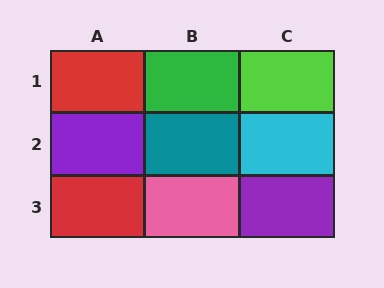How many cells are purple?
2 cells are purple.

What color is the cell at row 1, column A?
Red.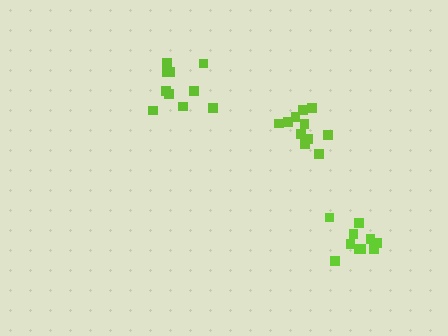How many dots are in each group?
Group 1: 10 dots, Group 2: 11 dots, Group 3: 10 dots (31 total).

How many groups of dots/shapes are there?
There are 3 groups.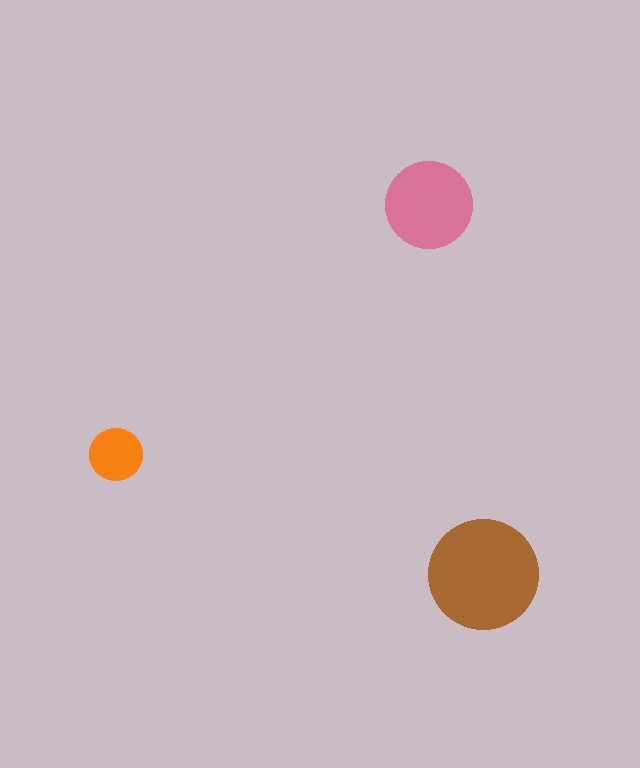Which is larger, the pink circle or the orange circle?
The pink one.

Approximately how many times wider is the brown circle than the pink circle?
About 1.5 times wider.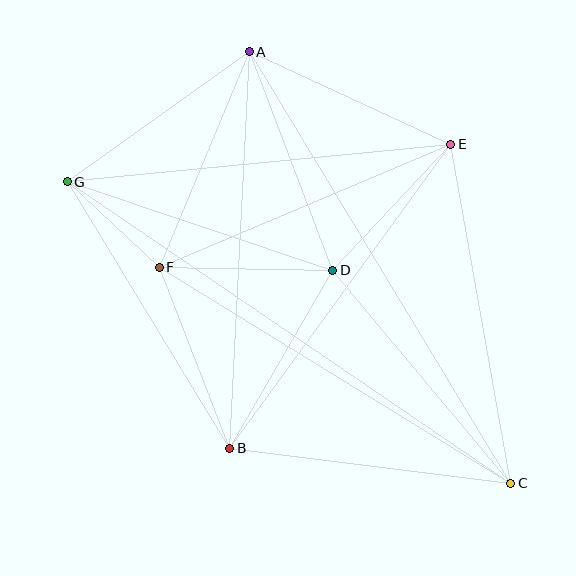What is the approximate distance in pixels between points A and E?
The distance between A and E is approximately 222 pixels.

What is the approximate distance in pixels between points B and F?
The distance between B and F is approximately 194 pixels.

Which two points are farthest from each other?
Points C and G are farthest from each other.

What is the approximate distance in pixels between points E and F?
The distance between E and F is approximately 316 pixels.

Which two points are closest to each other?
Points F and G are closest to each other.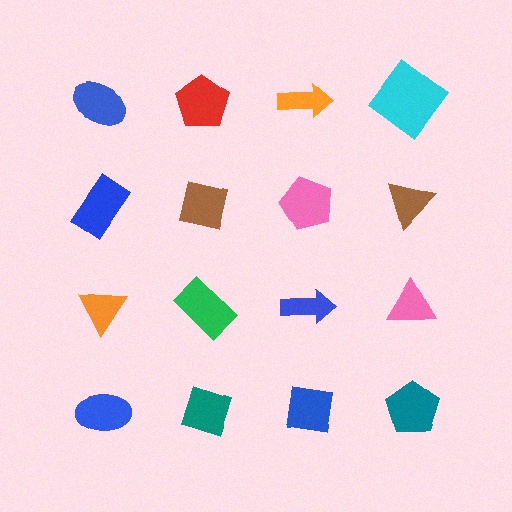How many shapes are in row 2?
4 shapes.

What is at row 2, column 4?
A brown triangle.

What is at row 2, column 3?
A pink pentagon.